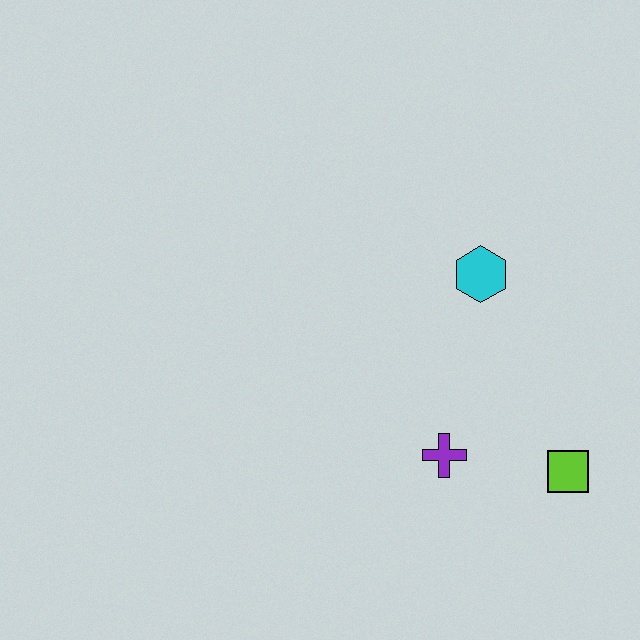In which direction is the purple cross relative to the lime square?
The purple cross is to the left of the lime square.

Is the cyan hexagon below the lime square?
No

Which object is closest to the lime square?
The purple cross is closest to the lime square.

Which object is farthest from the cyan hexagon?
The lime square is farthest from the cyan hexagon.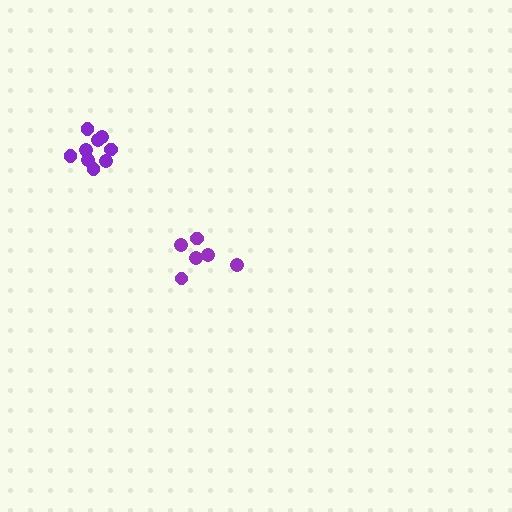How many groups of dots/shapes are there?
There are 2 groups.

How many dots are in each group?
Group 1: 6 dots, Group 2: 9 dots (15 total).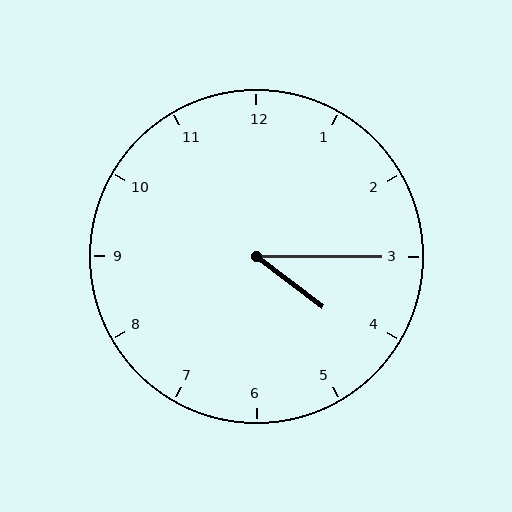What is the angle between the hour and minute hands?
Approximately 38 degrees.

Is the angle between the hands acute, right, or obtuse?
It is acute.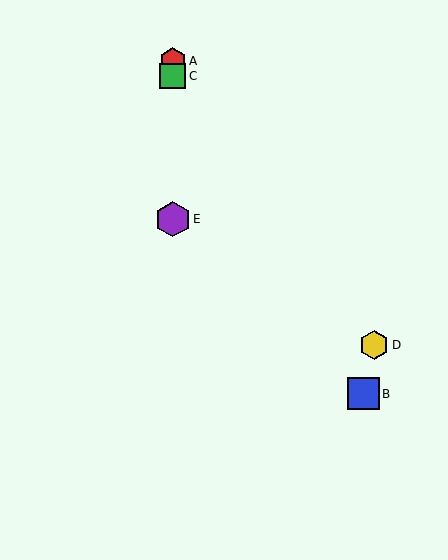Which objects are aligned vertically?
Objects A, C, E are aligned vertically.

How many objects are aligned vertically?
3 objects (A, C, E) are aligned vertically.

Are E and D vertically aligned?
No, E is at x≈173 and D is at x≈374.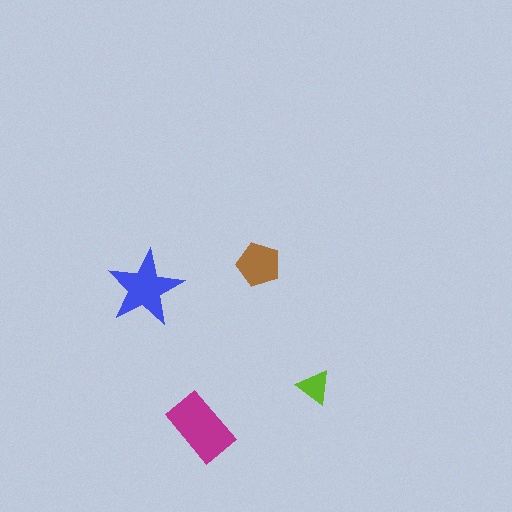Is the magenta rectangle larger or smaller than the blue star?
Larger.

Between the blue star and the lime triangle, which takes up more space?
The blue star.